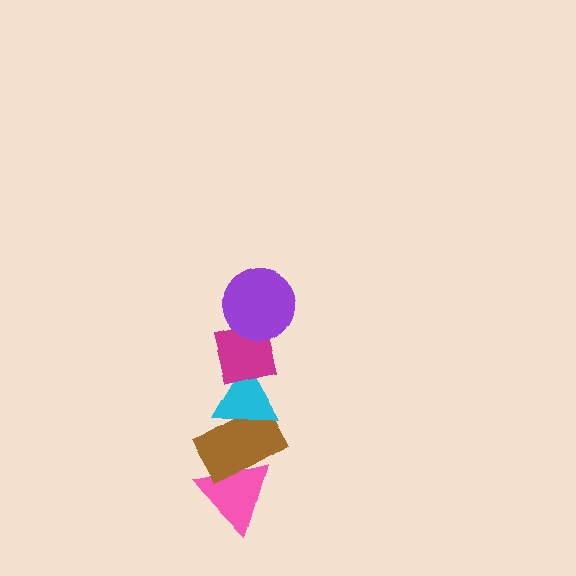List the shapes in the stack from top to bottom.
From top to bottom: the purple circle, the magenta square, the cyan triangle, the brown rectangle, the pink triangle.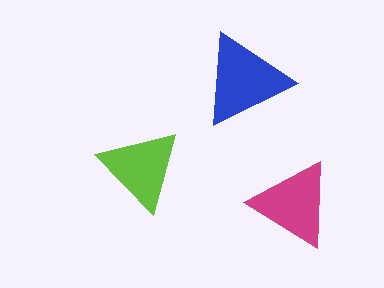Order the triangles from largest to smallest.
the blue one, the magenta one, the lime one.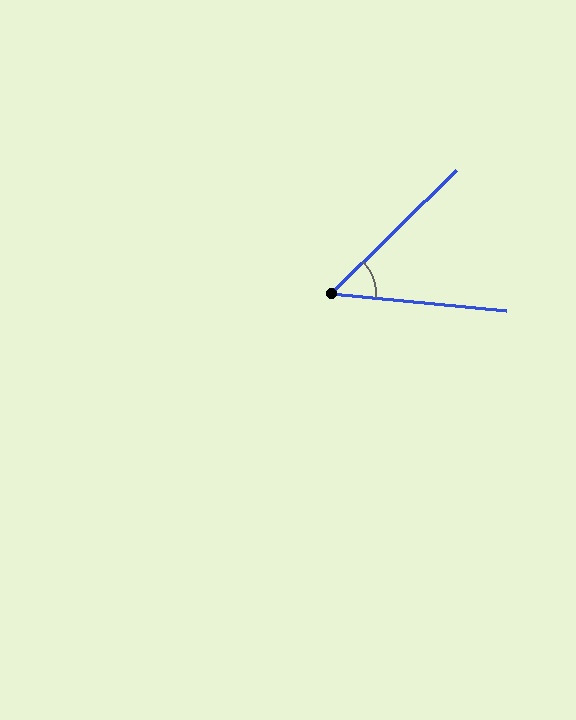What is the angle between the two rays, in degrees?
Approximately 50 degrees.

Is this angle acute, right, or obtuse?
It is acute.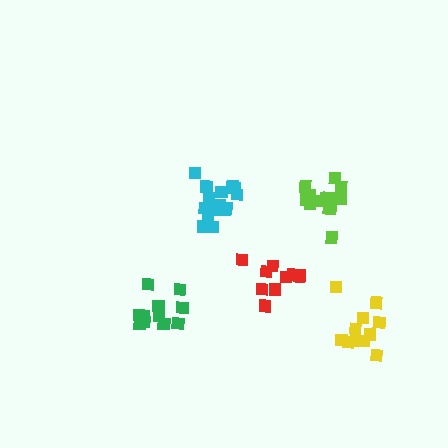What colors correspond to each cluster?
The clusters are colored: green, cyan, lime, yellow, red.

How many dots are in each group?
Group 1: 11 dots, Group 2: 15 dots, Group 3: 13 dots, Group 4: 11 dots, Group 5: 10 dots (60 total).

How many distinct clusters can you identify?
There are 5 distinct clusters.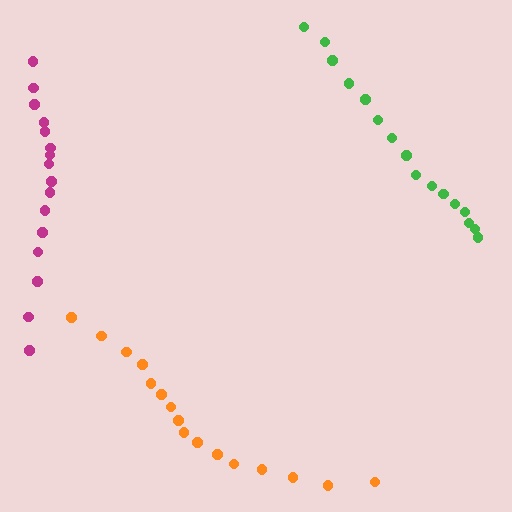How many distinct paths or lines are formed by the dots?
There are 3 distinct paths.